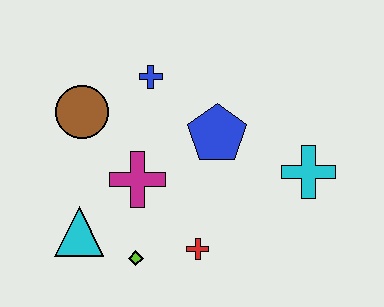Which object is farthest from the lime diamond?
The cyan cross is farthest from the lime diamond.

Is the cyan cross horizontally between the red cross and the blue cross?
No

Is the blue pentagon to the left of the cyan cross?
Yes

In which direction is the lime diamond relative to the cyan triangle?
The lime diamond is to the right of the cyan triangle.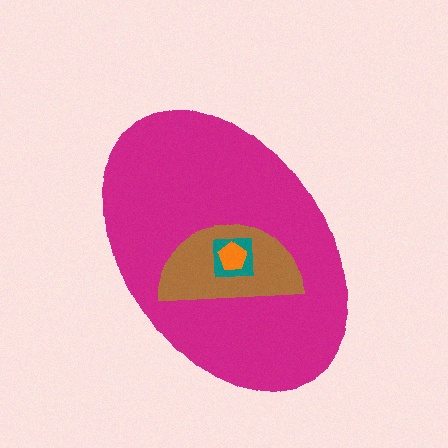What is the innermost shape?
The orange pentagon.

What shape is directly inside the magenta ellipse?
The brown semicircle.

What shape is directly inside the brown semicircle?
The teal square.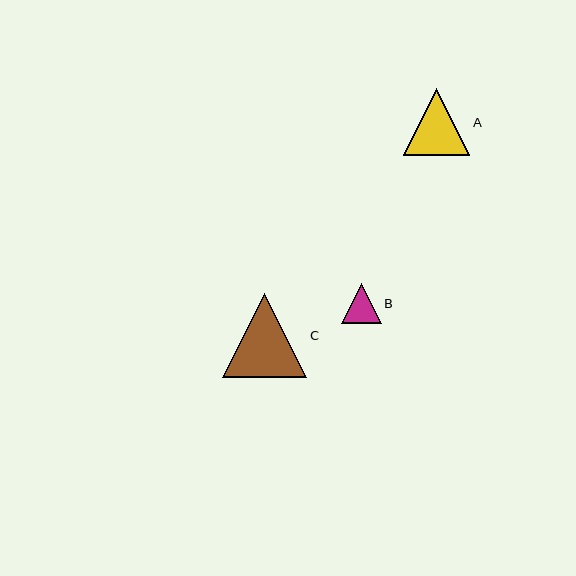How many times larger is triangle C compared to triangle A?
Triangle C is approximately 1.3 times the size of triangle A.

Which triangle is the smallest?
Triangle B is the smallest with a size of approximately 40 pixels.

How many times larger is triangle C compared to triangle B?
Triangle C is approximately 2.1 times the size of triangle B.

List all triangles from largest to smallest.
From largest to smallest: C, A, B.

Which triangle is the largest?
Triangle C is the largest with a size of approximately 84 pixels.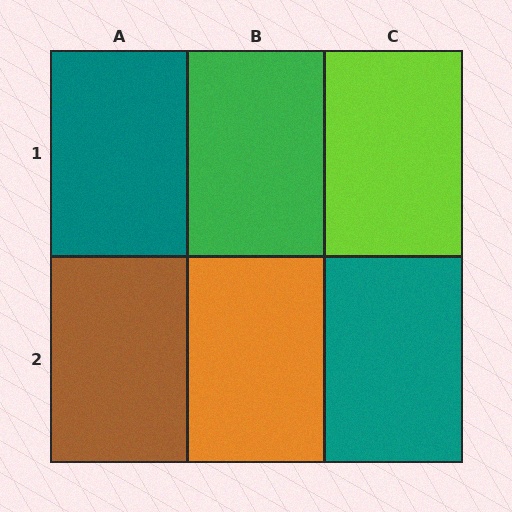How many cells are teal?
2 cells are teal.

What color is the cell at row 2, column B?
Orange.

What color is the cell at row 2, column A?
Brown.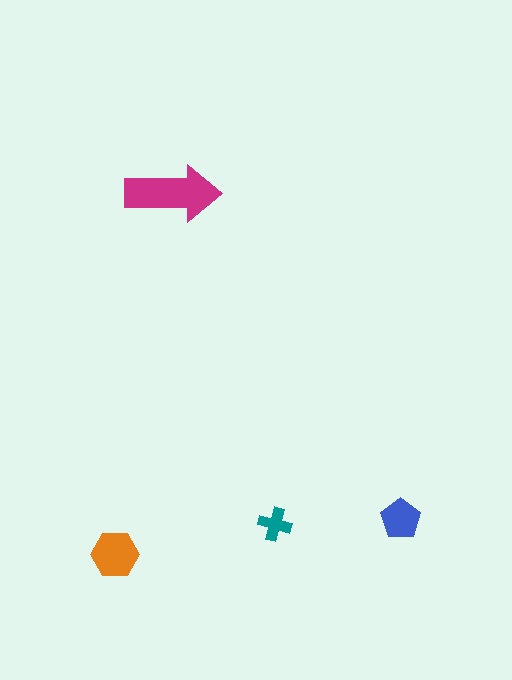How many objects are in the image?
There are 4 objects in the image.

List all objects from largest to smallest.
The magenta arrow, the orange hexagon, the blue pentagon, the teal cross.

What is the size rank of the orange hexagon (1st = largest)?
2nd.